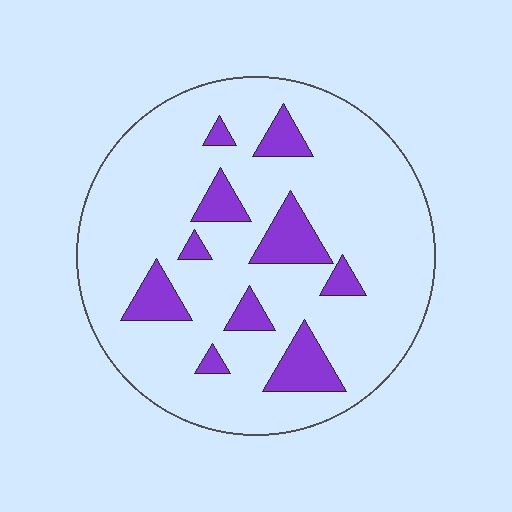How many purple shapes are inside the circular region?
10.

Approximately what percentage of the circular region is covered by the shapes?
Approximately 15%.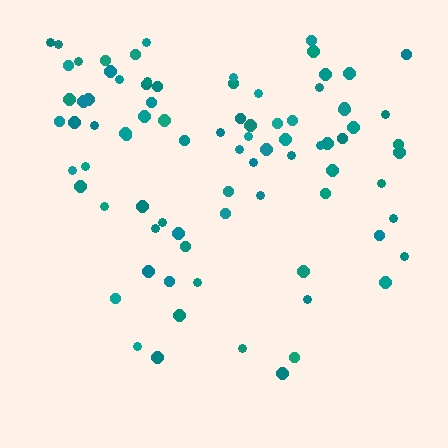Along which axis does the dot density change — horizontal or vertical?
Vertical.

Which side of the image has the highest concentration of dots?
The top.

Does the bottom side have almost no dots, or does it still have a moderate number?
Still a moderate number, just noticeably fewer than the top.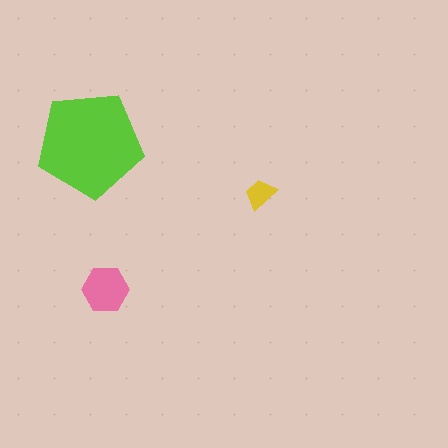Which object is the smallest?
The yellow trapezoid.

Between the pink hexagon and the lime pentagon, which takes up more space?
The lime pentagon.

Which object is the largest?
The lime pentagon.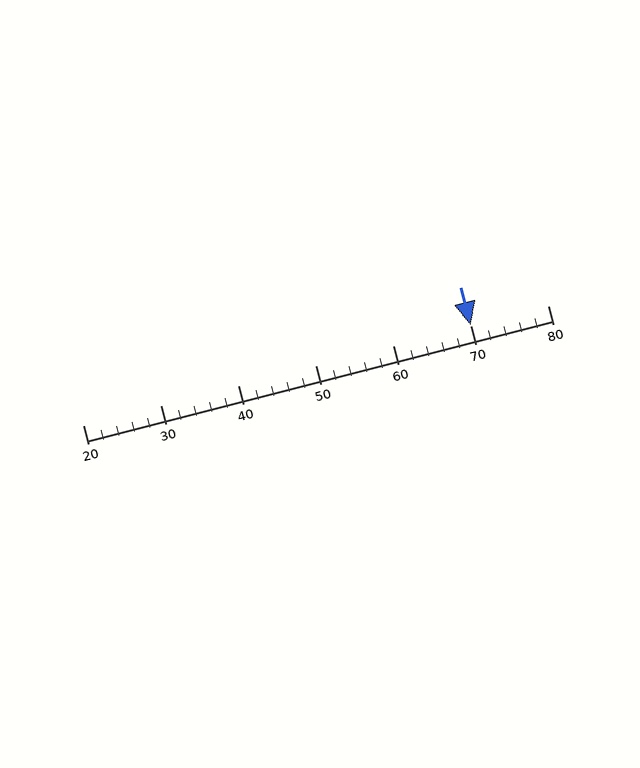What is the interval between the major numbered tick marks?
The major tick marks are spaced 10 units apart.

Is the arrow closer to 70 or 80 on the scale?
The arrow is closer to 70.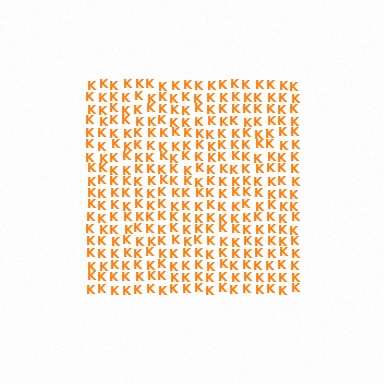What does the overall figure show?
The overall figure shows a square.